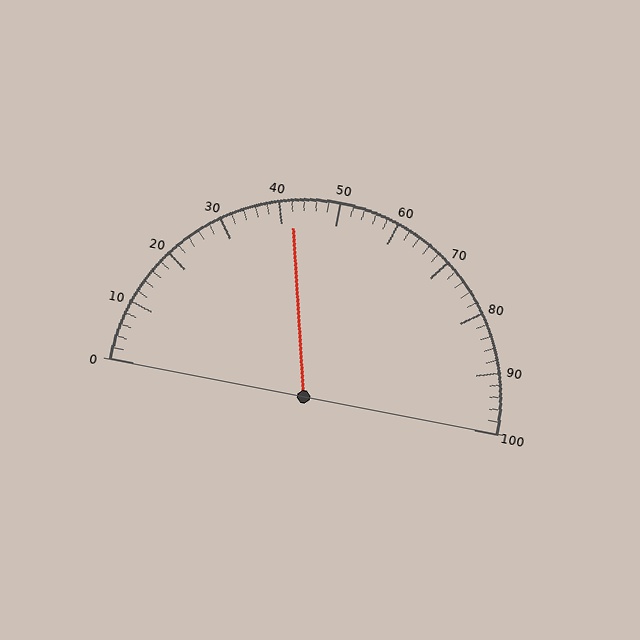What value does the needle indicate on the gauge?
The needle indicates approximately 42.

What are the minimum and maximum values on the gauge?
The gauge ranges from 0 to 100.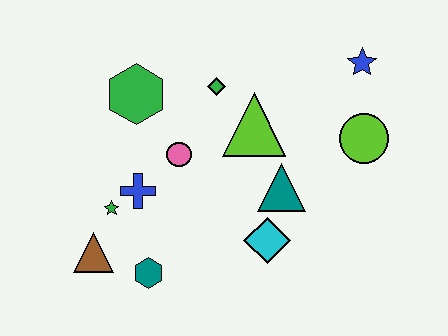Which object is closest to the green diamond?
The lime triangle is closest to the green diamond.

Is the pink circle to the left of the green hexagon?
No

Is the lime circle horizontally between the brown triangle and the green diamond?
No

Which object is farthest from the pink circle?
The blue star is farthest from the pink circle.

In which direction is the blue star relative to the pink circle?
The blue star is to the right of the pink circle.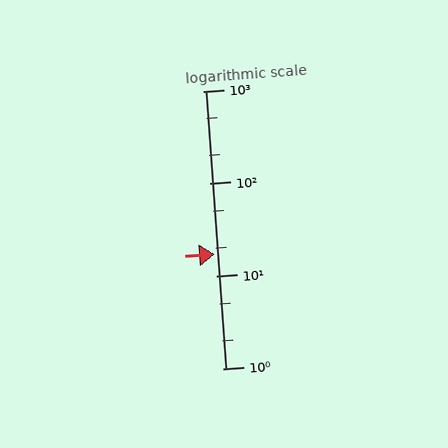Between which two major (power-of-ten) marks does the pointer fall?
The pointer is between 10 and 100.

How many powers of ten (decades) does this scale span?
The scale spans 3 decades, from 1 to 1000.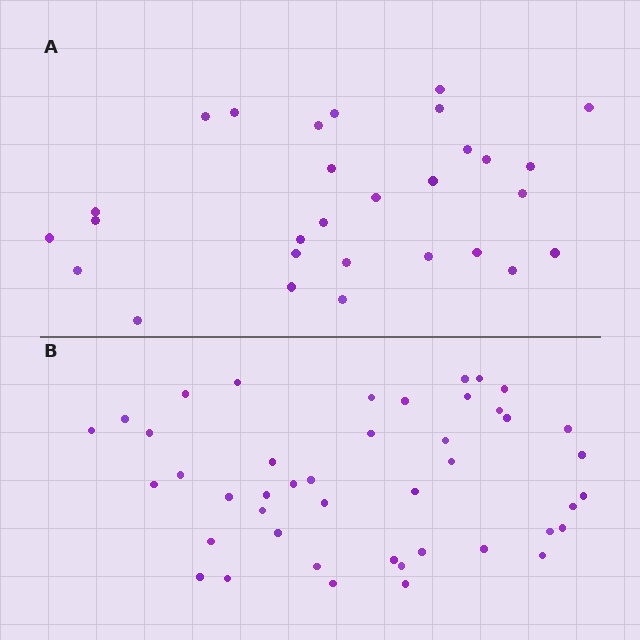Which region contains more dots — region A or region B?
Region B (the bottom region) has more dots.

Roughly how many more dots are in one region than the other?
Region B has approximately 15 more dots than region A.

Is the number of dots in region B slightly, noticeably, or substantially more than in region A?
Region B has substantially more. The ratio is roughly 1.5 to 1.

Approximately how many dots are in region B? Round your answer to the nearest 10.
About 40 dots. (The exact count is 44, which rounds to 40.)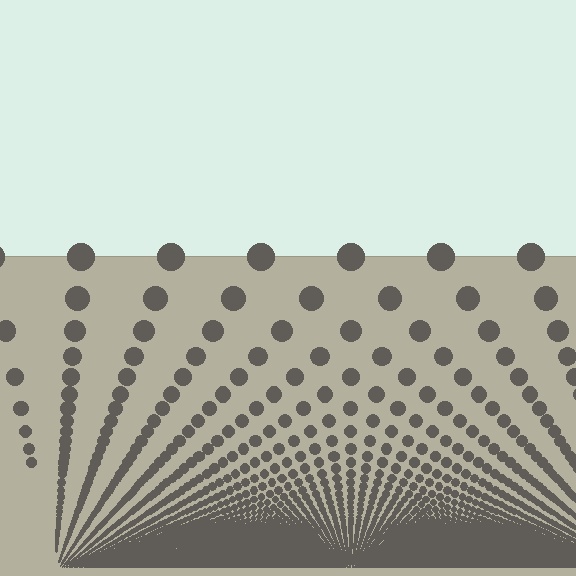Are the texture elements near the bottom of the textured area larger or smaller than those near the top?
Smaller. The gradient is inverted — elements near the bottom are smaller and denser.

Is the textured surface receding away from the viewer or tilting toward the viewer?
The surface appears to tilt toward the viewer. Texture elements get larger and sparser toward the top.